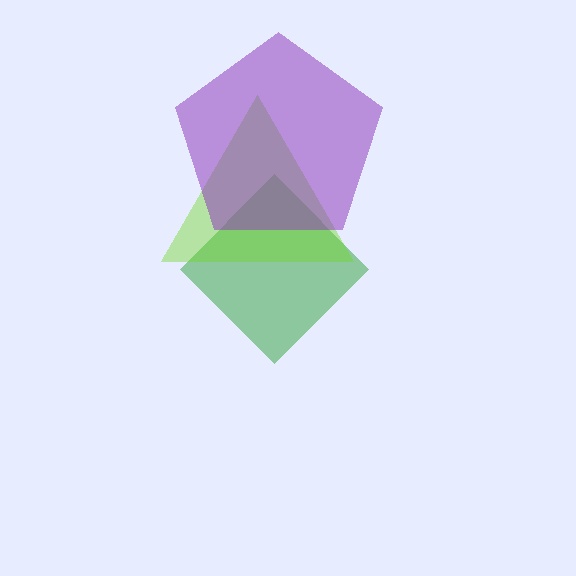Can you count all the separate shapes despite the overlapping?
Yes, there are 3 separate shapes.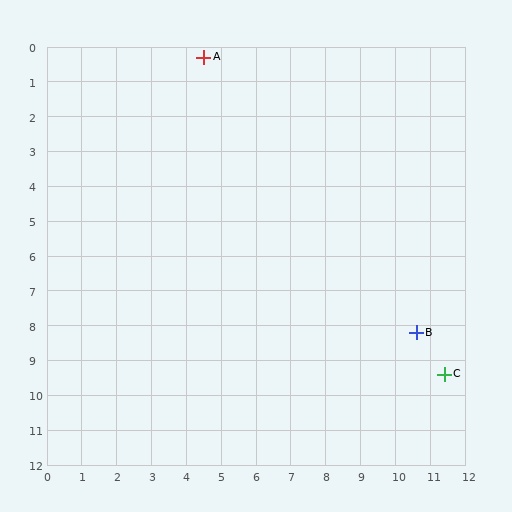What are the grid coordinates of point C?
Point C is at approximately (11.4, 9.4).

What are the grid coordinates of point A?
Point A is at approximately (4.5, 0.3).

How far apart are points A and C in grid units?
Points A and C are about 11.4 grid units apart.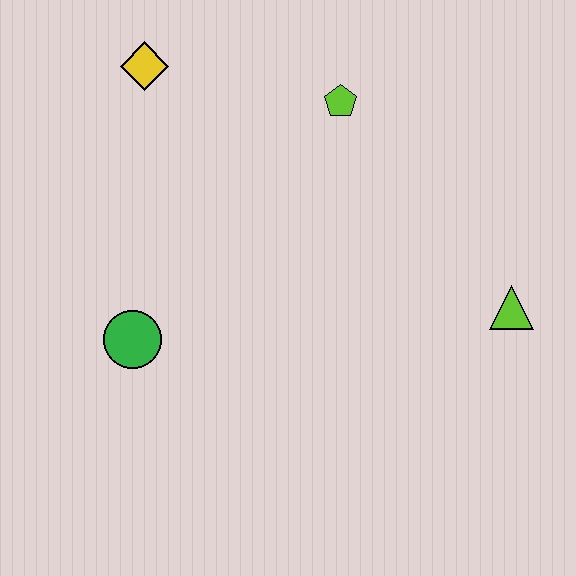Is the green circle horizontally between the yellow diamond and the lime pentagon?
No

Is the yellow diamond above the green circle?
Yes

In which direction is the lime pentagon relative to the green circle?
The lime pentagon is above the green circle.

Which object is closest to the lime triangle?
The lime pentagon is closest to the lime triangle.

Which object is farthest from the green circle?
The lime triangle is farthest from the green circle.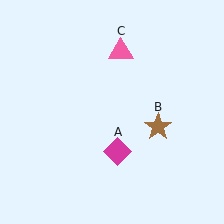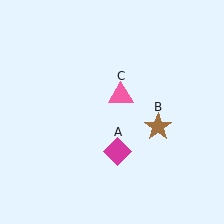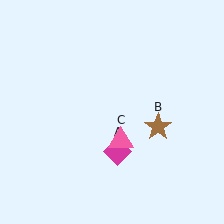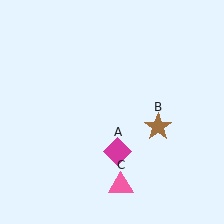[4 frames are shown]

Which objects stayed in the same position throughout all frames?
Magenta diamond (object A) and brown star (object B) remained stationary.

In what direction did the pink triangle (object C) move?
The pink triangle (object C) moved down.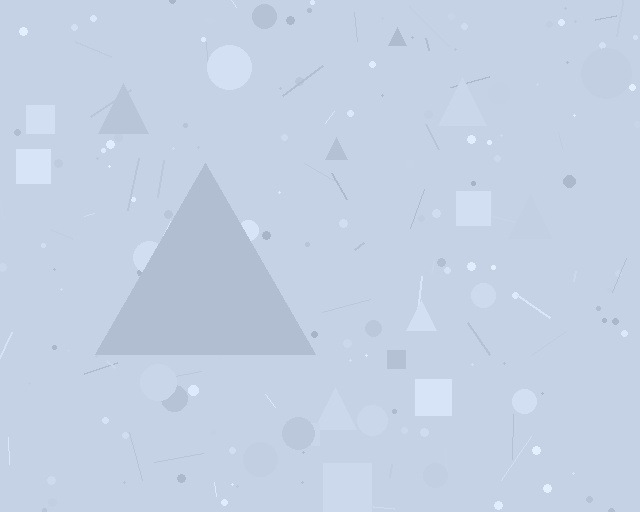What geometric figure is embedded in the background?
A triangle is embedded in the background.